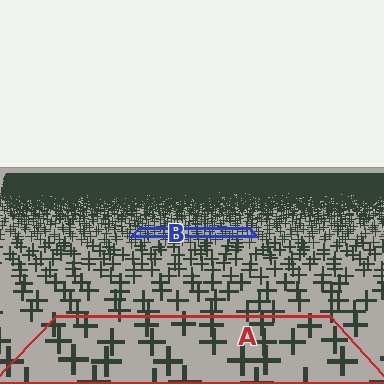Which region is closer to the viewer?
Region A is closer. The texture elements there are larger and more spread out.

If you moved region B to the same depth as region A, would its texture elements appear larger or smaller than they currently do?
They would appear larger. At a closer depth, the same texture elements are projected at a bigger on-screen size.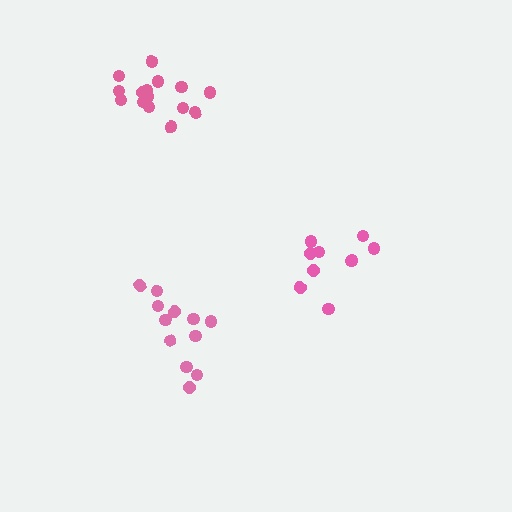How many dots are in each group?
Group 1: 10 dots, Group 2: 15 dots, Group 3: 12 dots (37 total).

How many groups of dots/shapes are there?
There are 3 groups.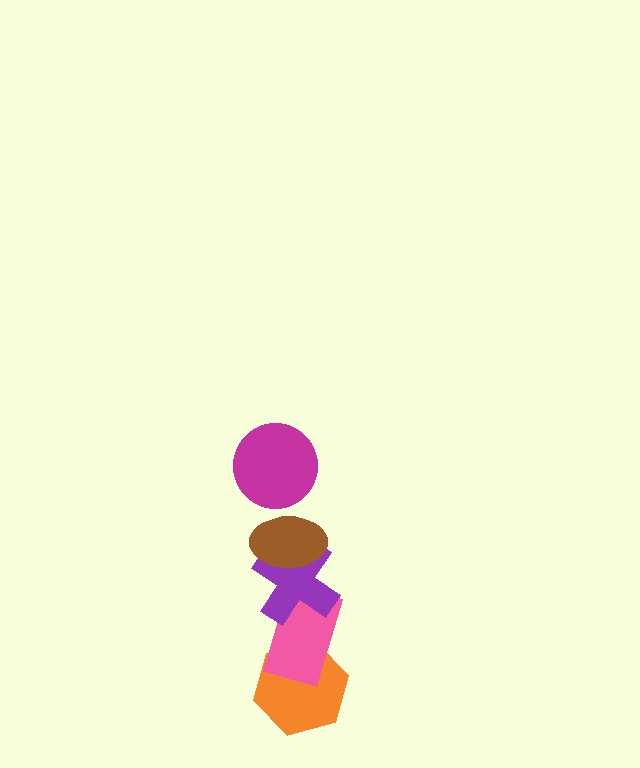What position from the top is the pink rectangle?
The pink rectangle is 4th from the top.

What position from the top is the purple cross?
The purple cross is 3rd from the top.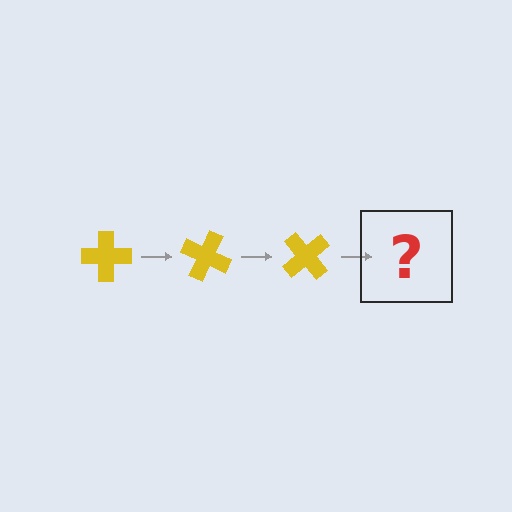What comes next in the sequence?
The next element should be a yellow cross rotated 75 degrees.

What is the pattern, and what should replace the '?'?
The pattern is that the cross rotates 25 degrees each step. The '?' should be a yellow cross rotated 75 degrees.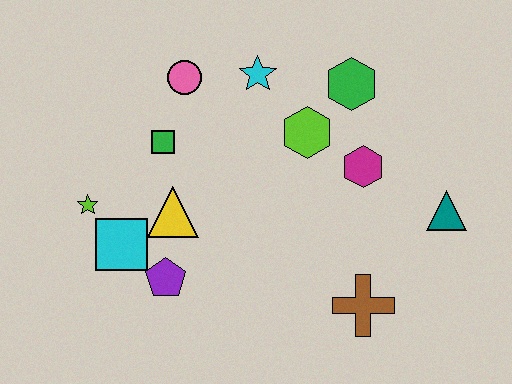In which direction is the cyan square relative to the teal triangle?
The cyan square is to the left of the teal triangle.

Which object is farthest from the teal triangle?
The lime star is farthest from the teal triangle.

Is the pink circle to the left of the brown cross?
Yes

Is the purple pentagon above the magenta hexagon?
No